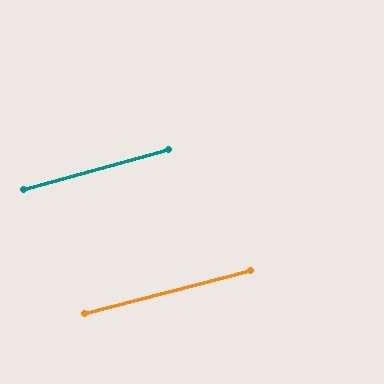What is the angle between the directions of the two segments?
Approximately 1 degree.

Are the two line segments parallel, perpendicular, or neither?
Parallel — their directions differ by only 0.6°.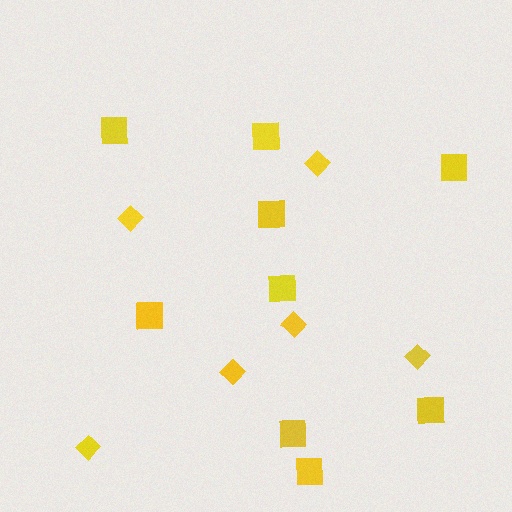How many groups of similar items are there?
There are 2 groups: one group of squares (9) and one group of diamonds (6).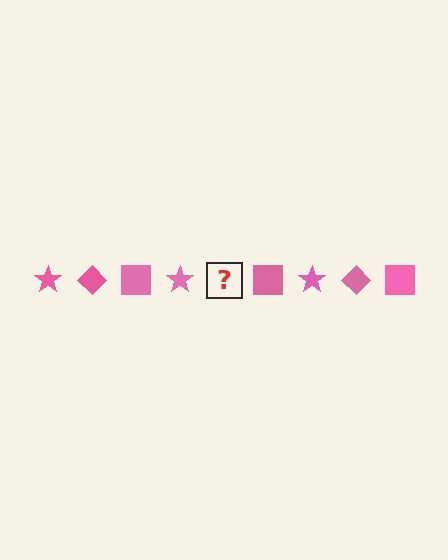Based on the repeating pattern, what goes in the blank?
The blank should be a pink diamond.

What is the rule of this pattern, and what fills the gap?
The rule is that the pattern cycles through star, diamond, square shapes in pink. The gap should be filled with a pink diamond.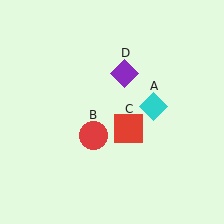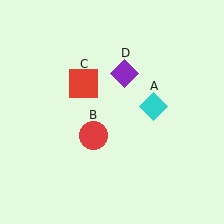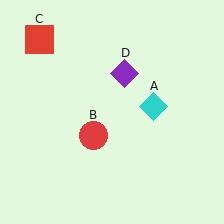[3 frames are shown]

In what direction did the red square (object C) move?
The red square (object C) moved up and to the left.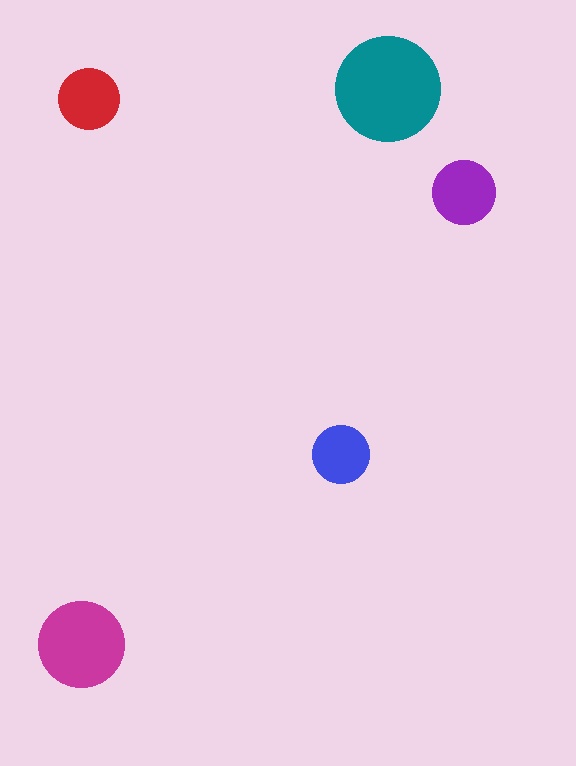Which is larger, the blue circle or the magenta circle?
The magenta one.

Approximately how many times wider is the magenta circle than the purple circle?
About 1.5 times wider.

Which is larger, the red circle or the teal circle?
The teal one.